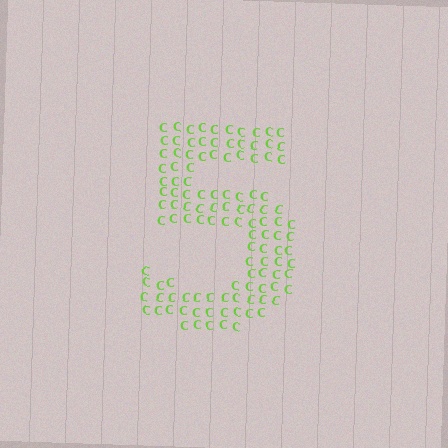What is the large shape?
The large shape is the digit 5.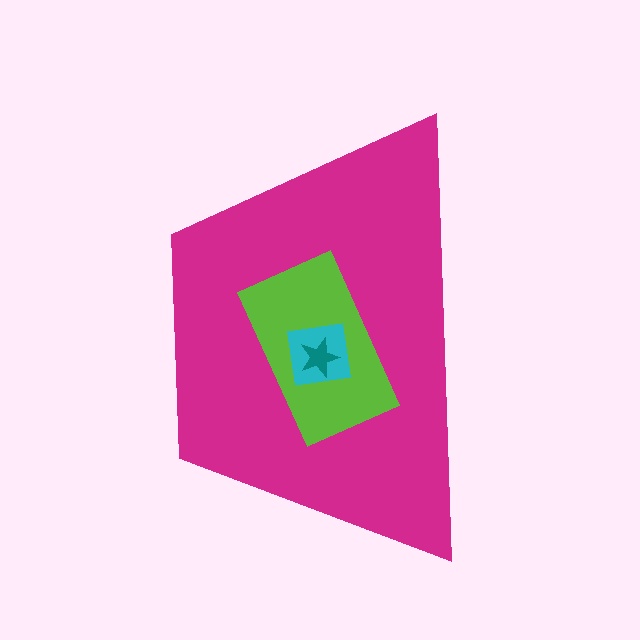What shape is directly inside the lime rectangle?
The cyan square.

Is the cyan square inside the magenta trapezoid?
Yes.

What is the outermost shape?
The magenta trapezoid.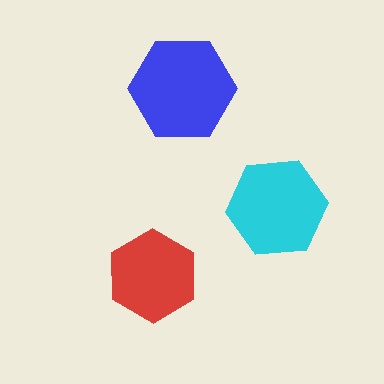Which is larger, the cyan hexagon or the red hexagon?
The cyan one.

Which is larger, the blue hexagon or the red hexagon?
The blue one.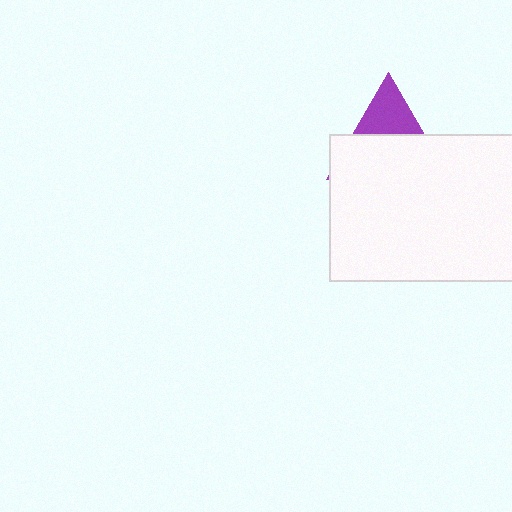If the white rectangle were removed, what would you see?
You would see the complete purple triangle.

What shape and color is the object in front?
The object in front is a white rectangle.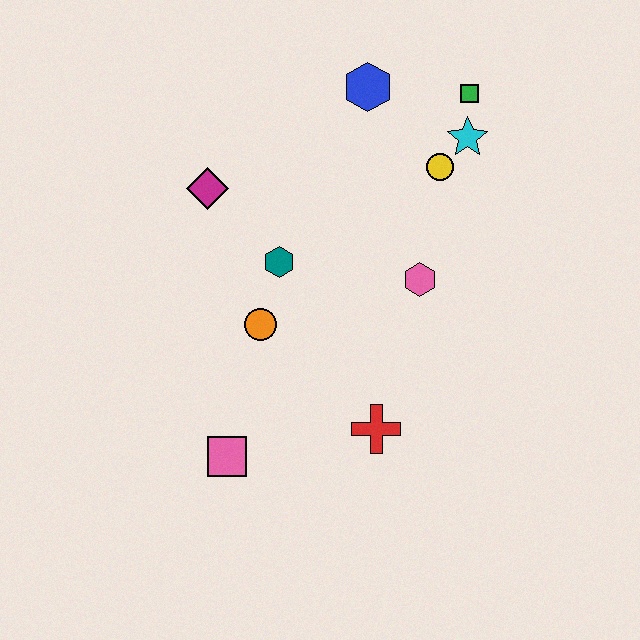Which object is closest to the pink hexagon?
The yellow circle is closest to the pink hexagon.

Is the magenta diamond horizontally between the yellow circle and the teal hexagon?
No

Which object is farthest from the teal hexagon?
The green square is farthest from the teal hexagon.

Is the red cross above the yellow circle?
No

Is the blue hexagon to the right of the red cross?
No